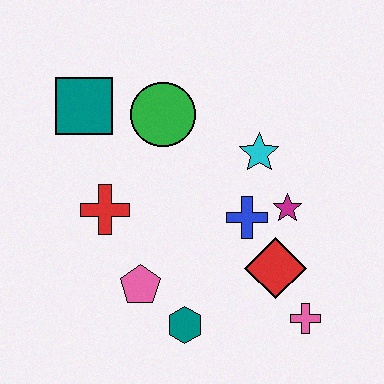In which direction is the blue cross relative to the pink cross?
The blue cross is above the pink cross.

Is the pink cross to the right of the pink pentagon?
Yes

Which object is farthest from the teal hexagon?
The teal square is farthest from the teal hexagon.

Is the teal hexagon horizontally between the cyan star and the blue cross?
No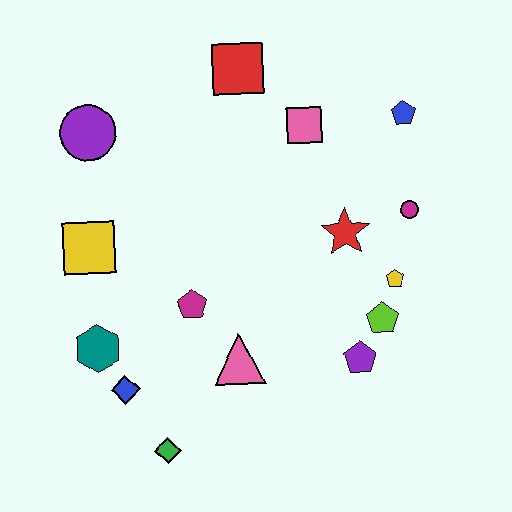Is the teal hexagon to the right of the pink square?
No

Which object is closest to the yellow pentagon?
The lime pentagon is closest to the yellow pentagon.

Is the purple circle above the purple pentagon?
Yes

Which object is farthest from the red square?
The green diamond is farthest from the red square.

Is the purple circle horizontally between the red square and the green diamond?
No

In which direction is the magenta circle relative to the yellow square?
The magenta circle is to the right of the yellow square.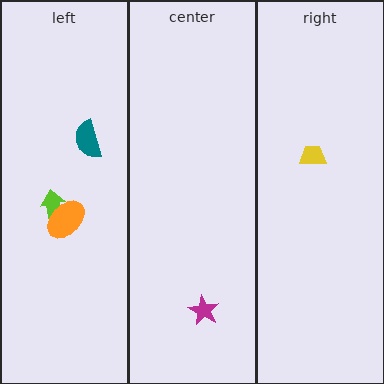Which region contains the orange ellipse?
The left region.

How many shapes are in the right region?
1.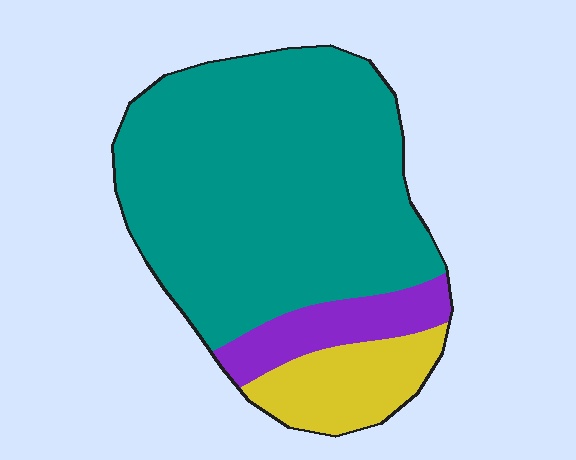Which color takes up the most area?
Teal, at roughly 75%.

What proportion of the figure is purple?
Purple takes up less than a quarter of the figure.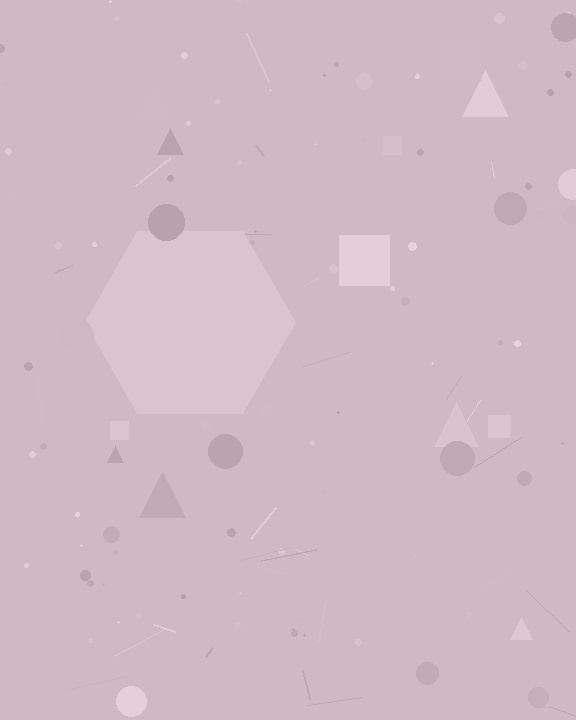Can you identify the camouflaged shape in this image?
The camouflaged shape is a hexagon.